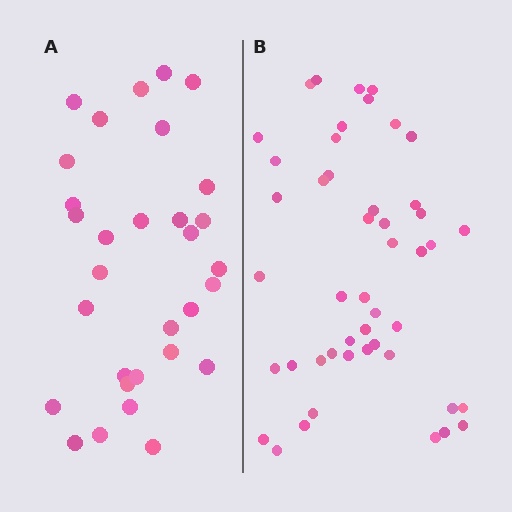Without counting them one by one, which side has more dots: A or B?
Region B (the right region) has more dots.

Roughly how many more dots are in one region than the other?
Region B has approximately 15 more dots than region A.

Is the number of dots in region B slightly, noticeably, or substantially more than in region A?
Region B has substantially more. The ratio is roughly 1.5 to 1.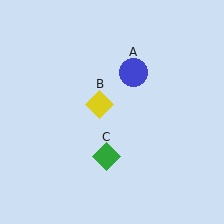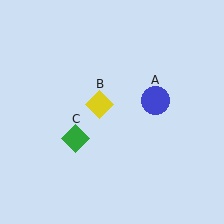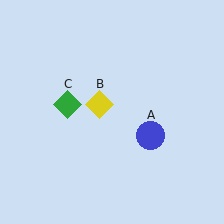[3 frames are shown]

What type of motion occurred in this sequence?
The blue circle (object A), green diamond (object C) rotated clockwise around the center of the scene.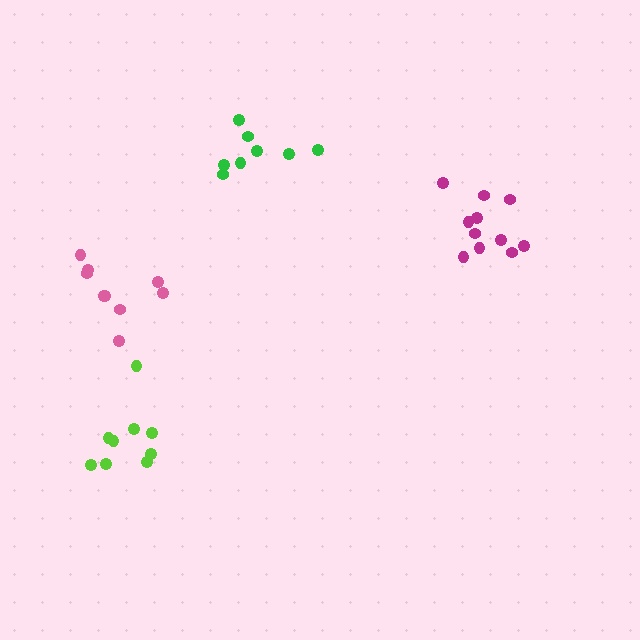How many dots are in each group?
Group 1: 9 dots, Group 2: 11 dots, Group 3: 9 dots, Group 4: 8 dots (37 total).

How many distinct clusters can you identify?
There are 4 distinct clusters.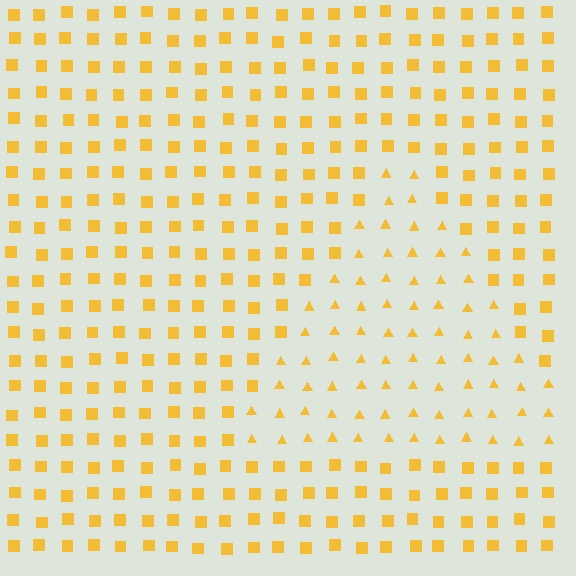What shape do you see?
I see a triangle.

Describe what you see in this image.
The image is filled with small yellow elements arranged in a uniform grid. A triangle-shaped region contains triangles, while the surrounding area contains squares. The boundary is defined purely by the change in element shape.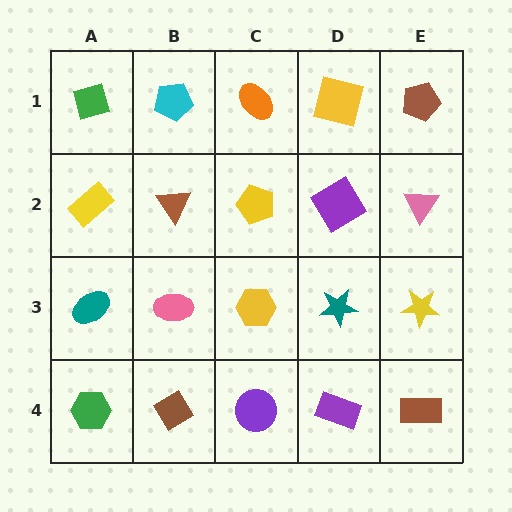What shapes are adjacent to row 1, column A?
A yellow rectangle (row 2, column A), a cyan pentagon (row 1, column B).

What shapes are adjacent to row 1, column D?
A purple diamond (row 2, column D), an orange ellipse (row 1, column C), a brown pentagon (row 1, column E).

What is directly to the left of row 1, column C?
A cyan pentagon.